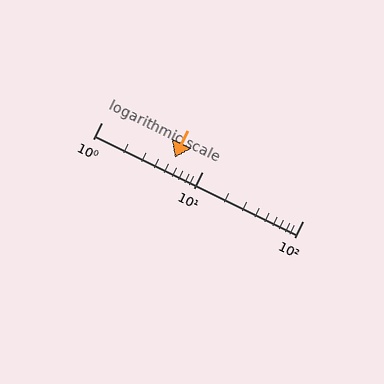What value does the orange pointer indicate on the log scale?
The pointer indicates approximately 5.3.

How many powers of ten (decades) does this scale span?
The scale spans 2 decades, from 1 to 100.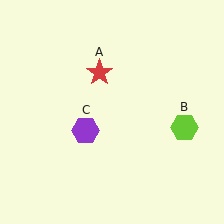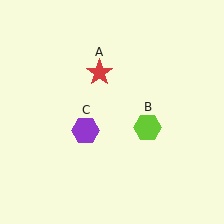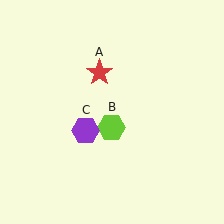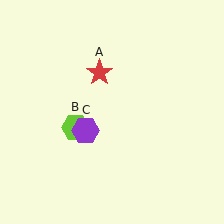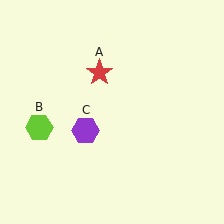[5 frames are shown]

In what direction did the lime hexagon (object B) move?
The lime hexagon (object B) moved left.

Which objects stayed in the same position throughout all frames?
Red star (object A) and purple hexagon (object C) remained stationary.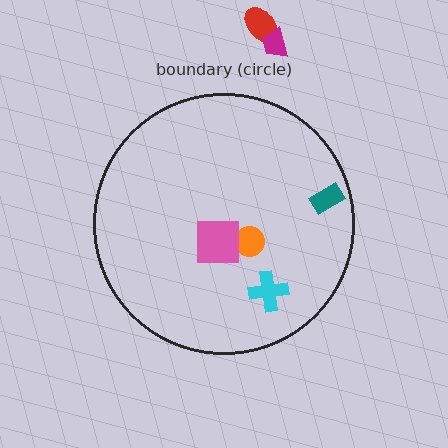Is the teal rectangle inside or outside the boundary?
Inside.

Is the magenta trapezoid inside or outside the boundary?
Outside.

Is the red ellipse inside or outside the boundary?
Outside.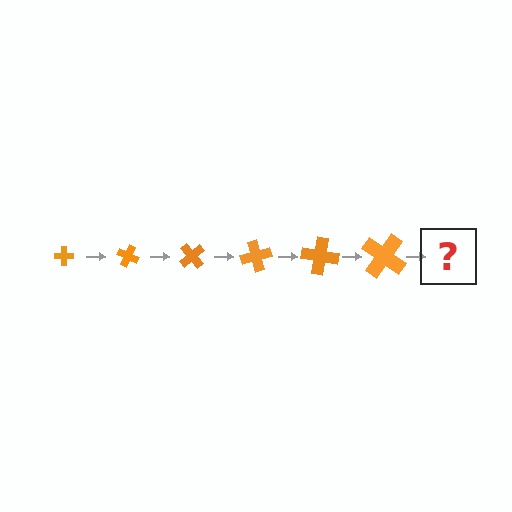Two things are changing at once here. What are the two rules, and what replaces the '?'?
The two rules are that the cross grows larger each step and it rotates 25 degrees each step. The '?' should be a cross, larger than the previous one and rotated 150 degrees from the start.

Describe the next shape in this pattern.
It should be a cross, larger than the previous one and rotated 150 degrees from the start.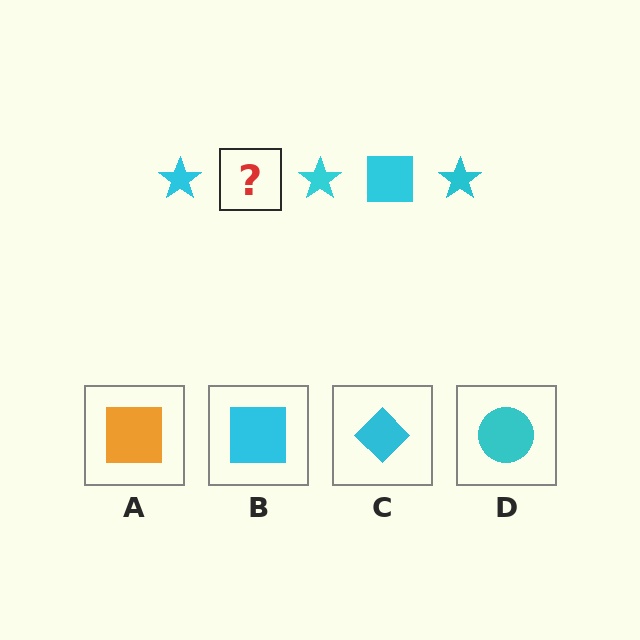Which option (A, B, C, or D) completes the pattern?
B.